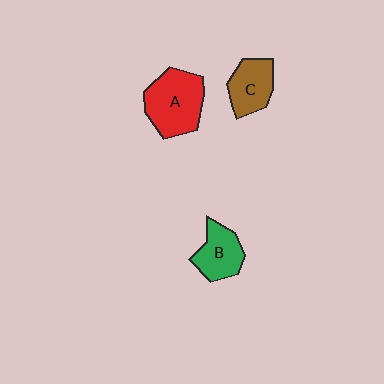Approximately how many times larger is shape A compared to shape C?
Approximately 1.5 times.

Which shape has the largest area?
Shape A (red).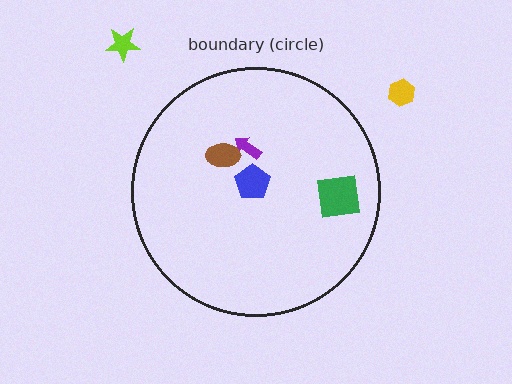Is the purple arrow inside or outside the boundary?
Inside.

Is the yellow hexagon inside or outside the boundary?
Outside.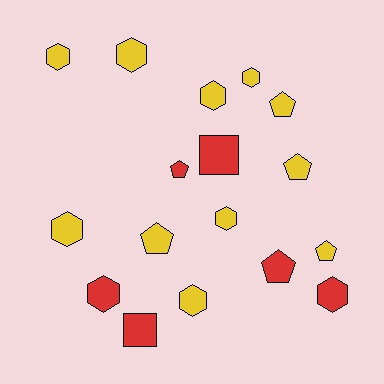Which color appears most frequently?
Yellow, with 11 objects.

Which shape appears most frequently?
Hexagon, with 9 objects.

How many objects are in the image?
There are 17 objects.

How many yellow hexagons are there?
There are 7 yellow hexagons.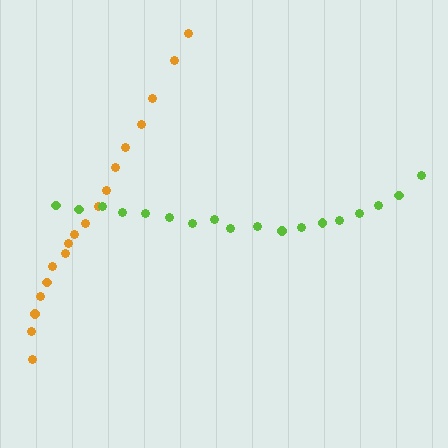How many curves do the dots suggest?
There are 2 distinct paths.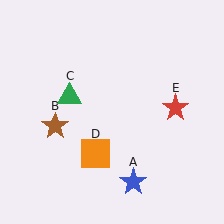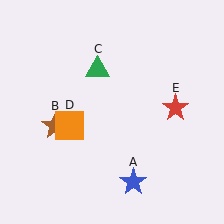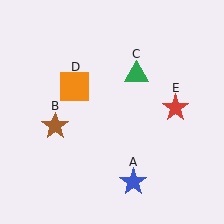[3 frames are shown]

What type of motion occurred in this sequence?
The green triangle (object C), orange square (object D) rotated clockwise around the center of the scene.